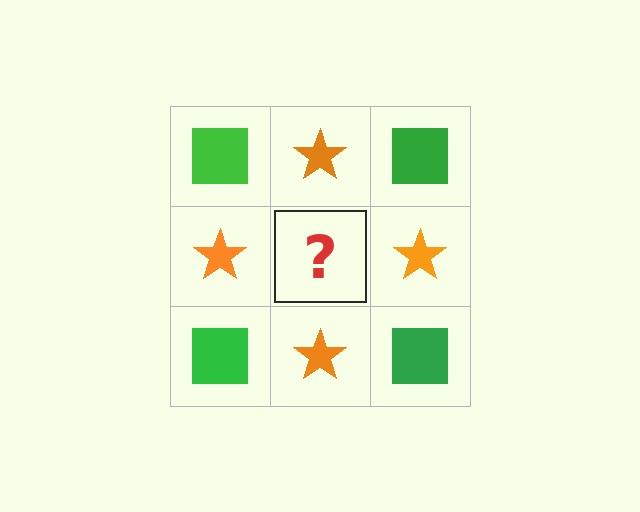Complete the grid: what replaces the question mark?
The question mark should be replaced with a green square.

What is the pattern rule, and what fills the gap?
The rule is that it alternates green square and orange star in a checkerboard pattern. The gap should be filled with a green square.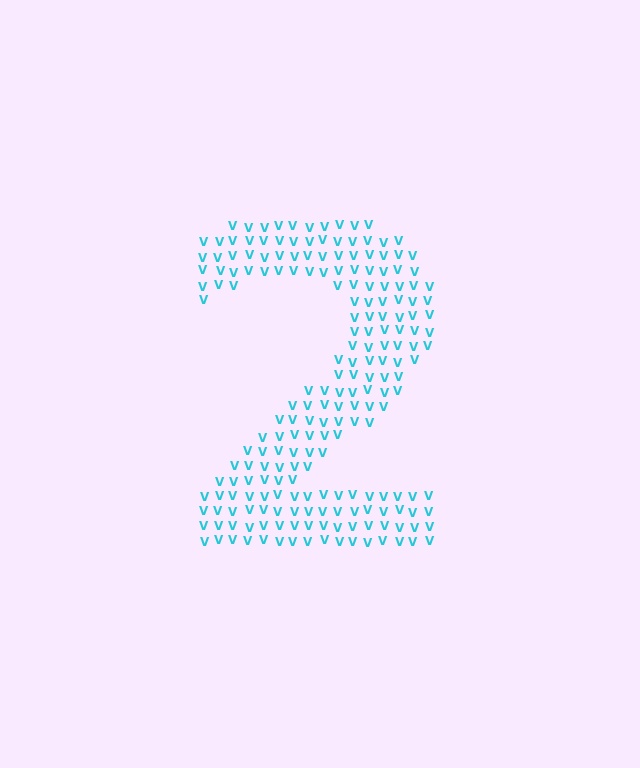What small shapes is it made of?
It is made of small letter V's.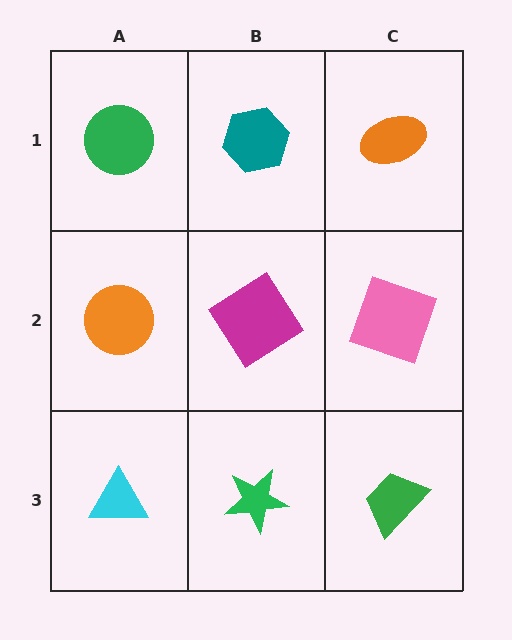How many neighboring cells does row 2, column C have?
3.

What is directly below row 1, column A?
An orange circle.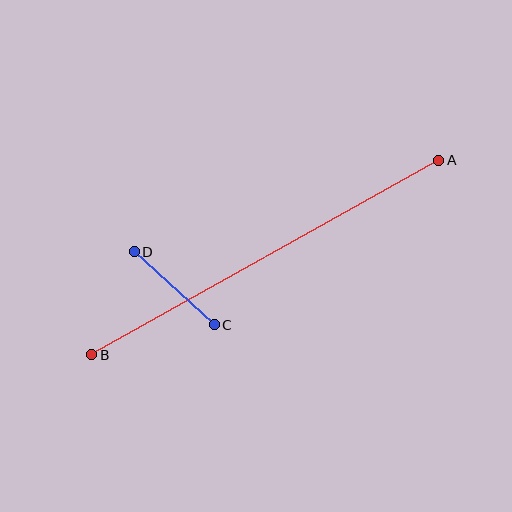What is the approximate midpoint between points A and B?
The midpoint is at approximately (265, 257) pixels.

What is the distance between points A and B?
The distance is approximately 398 pixels.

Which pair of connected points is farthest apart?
Points A and B are farthest apart.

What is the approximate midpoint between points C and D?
The midpoint is at approximately (174, 288) pixels.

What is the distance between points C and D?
The distance is approximately 108 pixels.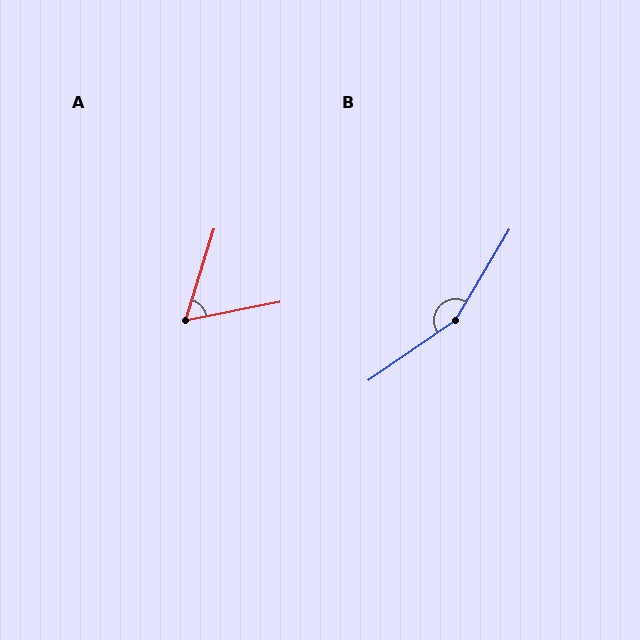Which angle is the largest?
B, at approximately 156 degrees.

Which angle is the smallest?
A, at approximately 61 degrees.